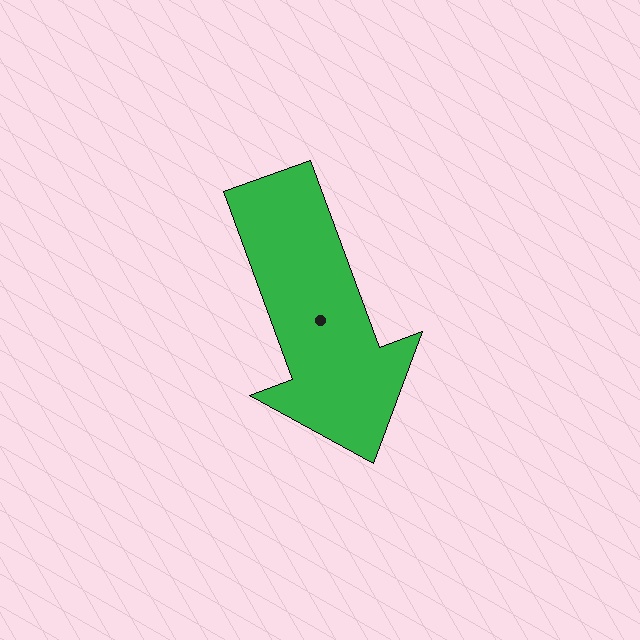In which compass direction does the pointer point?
South.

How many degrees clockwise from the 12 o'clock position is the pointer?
Approximately 160 degrees.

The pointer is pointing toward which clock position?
Roughly 5 o'clock.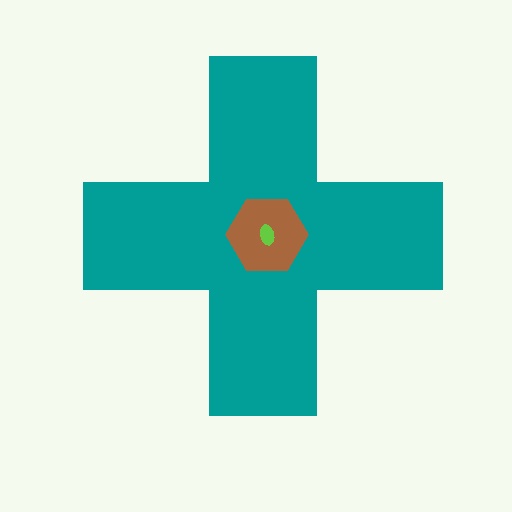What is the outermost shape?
The teal cross.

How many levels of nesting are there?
3.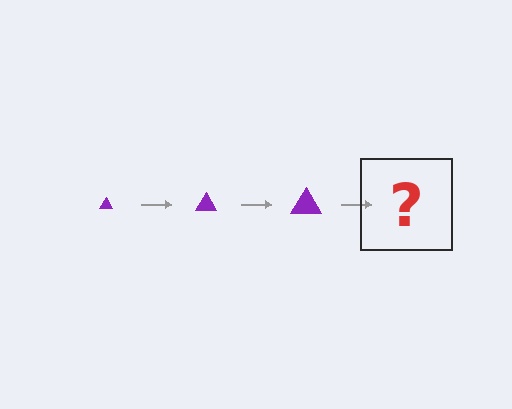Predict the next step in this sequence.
The next step is a purple triangle, larger than the previous one.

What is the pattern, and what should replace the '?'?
The pattern is that the triangle gets progressively larger each step. The '?' should be a purple triangle, larger than the previous one.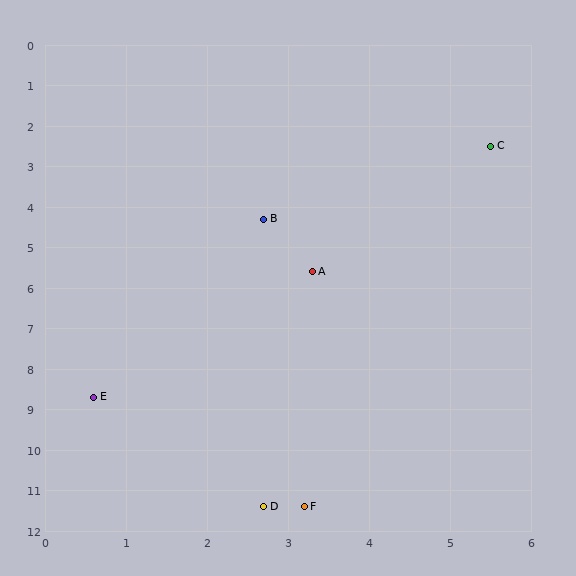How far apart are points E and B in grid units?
Points E and B are about 4.9 grid units apart.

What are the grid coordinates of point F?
Point F is at approximately (3.2, 11.4).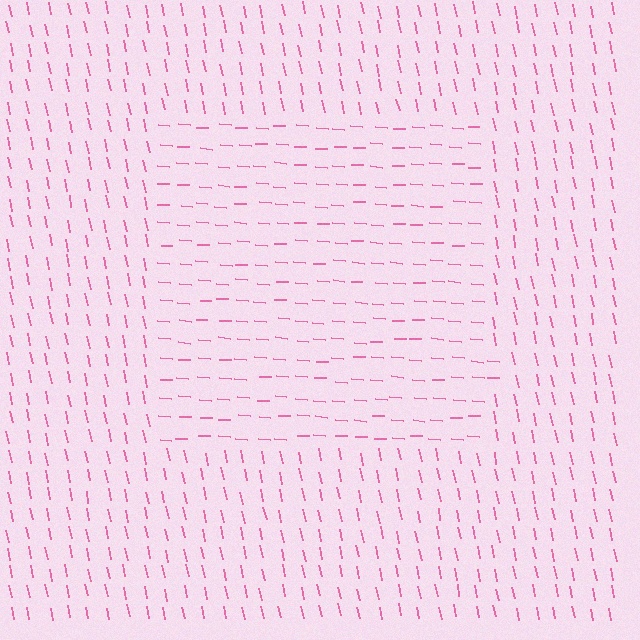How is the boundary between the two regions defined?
The boundary is defined purely by a change in line orientation (approximately 74 degrees difference). All lines are the same color and thickness.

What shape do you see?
I see a rectangle.